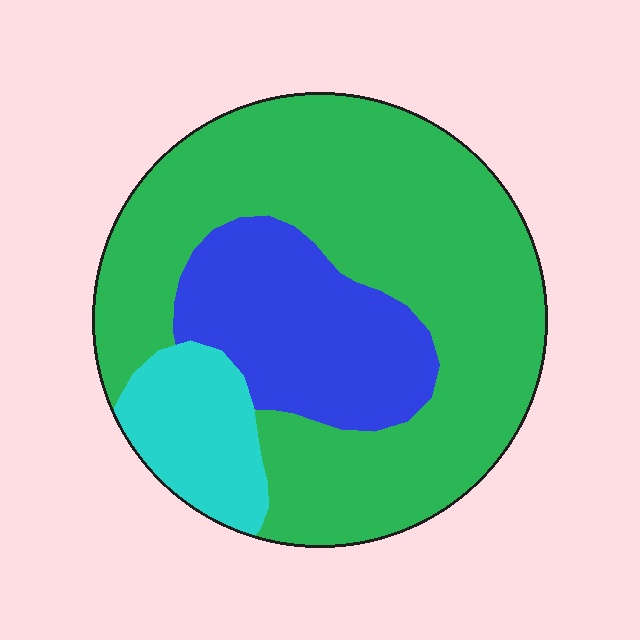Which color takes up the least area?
Cyan, at roughly 10%.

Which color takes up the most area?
Green, at roughly 65%.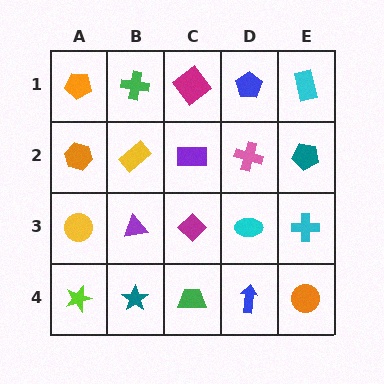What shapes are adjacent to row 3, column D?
A pink cross (row 2, column D), a blue arrow (row 4, column D), a magenta diamond (row 3, column C), a cyan cross (row 3, column E).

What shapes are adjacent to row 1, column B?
A yellow rectangle (row 2, column B), an orange pentagon (row 1, column A), a magenta diamond (row 1, column C).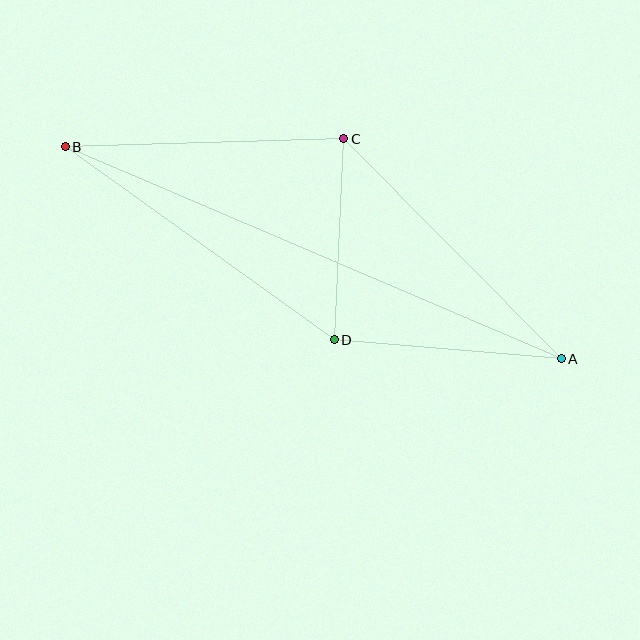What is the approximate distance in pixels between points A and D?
The distance between A and D is approximately 228 pixels.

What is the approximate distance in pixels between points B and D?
The distance between B and D is approximately 331 pixels.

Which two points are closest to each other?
Points C and D are closest to each other.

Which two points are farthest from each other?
Points A and B are farthest from each other.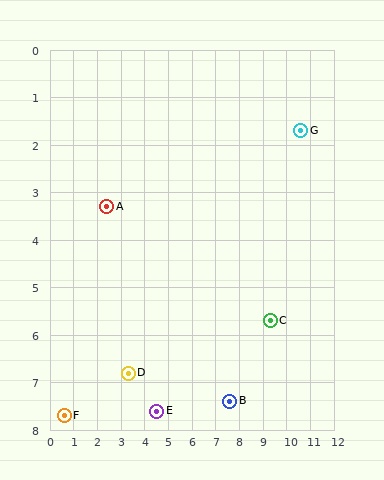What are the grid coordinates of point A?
Point A is at approximately (2.4, 3.3).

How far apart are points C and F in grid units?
Points C and F are about 8.9 grid units apart.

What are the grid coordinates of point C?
Point C is at approximately (9.3, 5.7).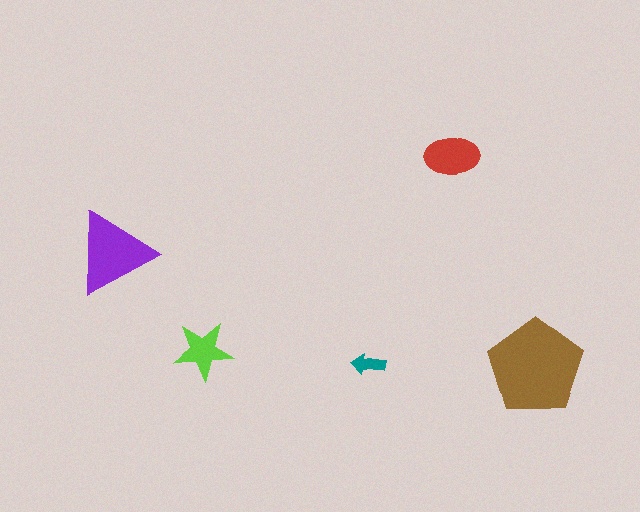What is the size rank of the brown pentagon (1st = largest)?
1st.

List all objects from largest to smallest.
The brown pentagon, the purple triangle, the red ellipse, the lime star, the teal arrow.